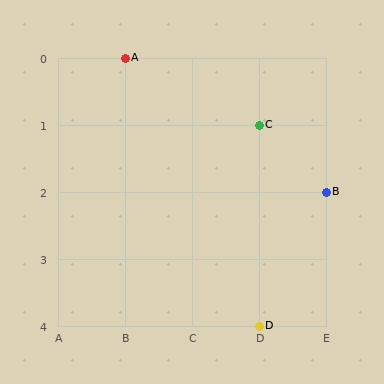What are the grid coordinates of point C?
Point C is at grid coordinates (D, 1).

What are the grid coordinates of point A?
Point A is at grid coordinates (B, 0).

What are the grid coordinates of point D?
Point D is at grid coordinates (D, 4).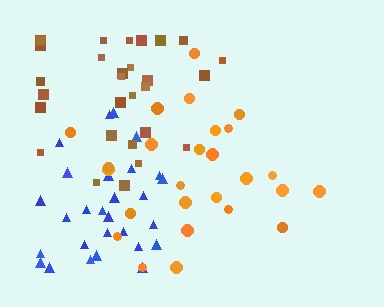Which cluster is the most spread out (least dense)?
Orange.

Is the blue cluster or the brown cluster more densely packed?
Blue.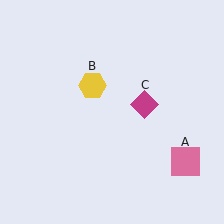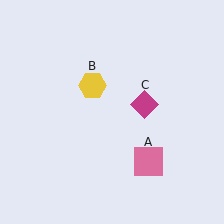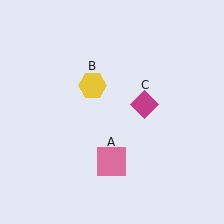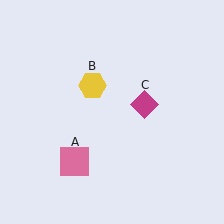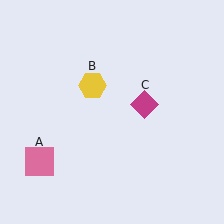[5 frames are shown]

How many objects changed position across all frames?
1 object changed position: pink square (object A).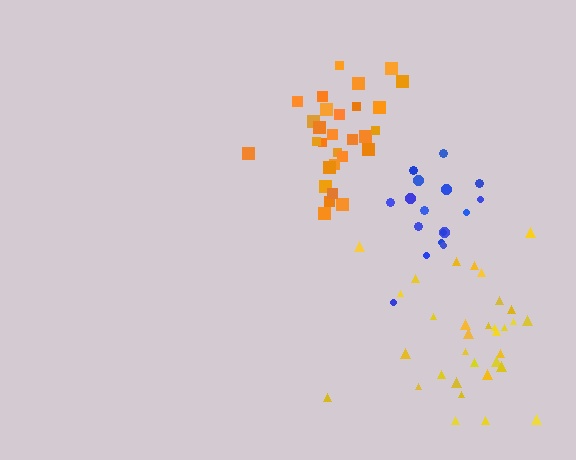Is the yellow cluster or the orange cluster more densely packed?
Orange.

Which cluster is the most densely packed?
Blue.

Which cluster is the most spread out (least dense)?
Yellow.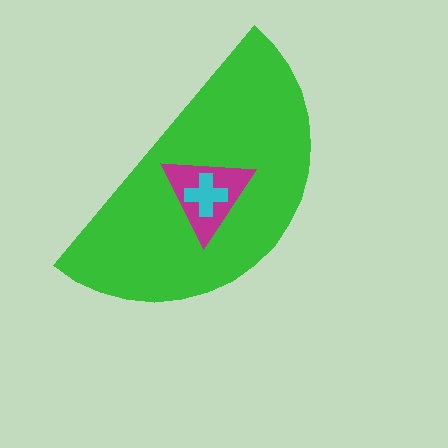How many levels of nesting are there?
3.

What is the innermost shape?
The cyan cross.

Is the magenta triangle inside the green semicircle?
Yes.